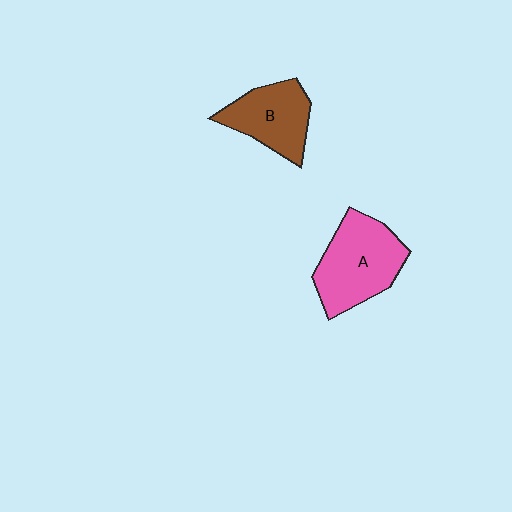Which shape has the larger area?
Shape A (pink).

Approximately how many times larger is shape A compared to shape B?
Approximately 1.3 times.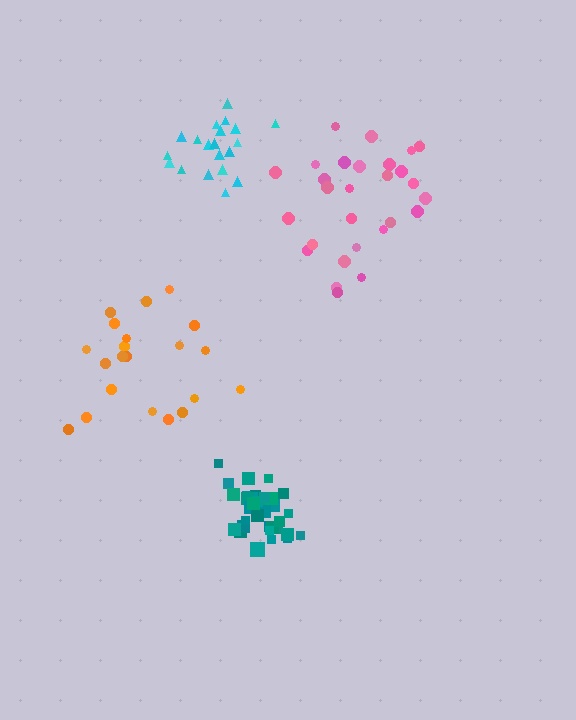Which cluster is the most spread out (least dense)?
Orange.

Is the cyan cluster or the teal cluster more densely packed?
Teal.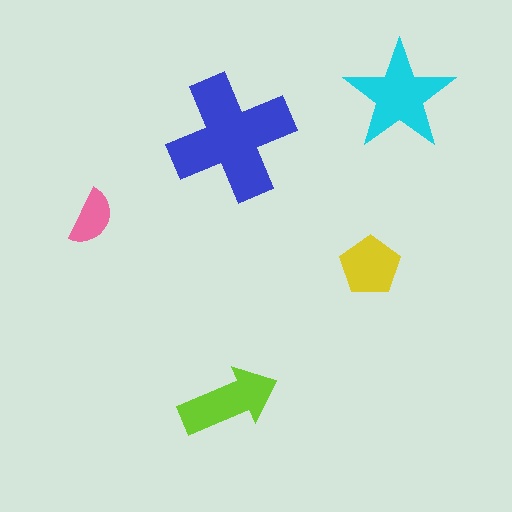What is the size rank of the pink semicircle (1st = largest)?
5th.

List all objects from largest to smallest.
The blue cross, the cyan star, the lime arrow, the yellow pentagon, the pink semicircle.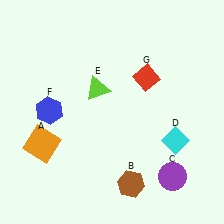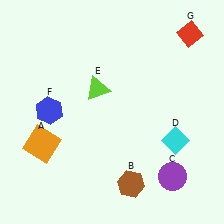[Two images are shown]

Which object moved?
The red diamond (G) moved up.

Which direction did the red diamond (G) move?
The red diamond (G) moved up.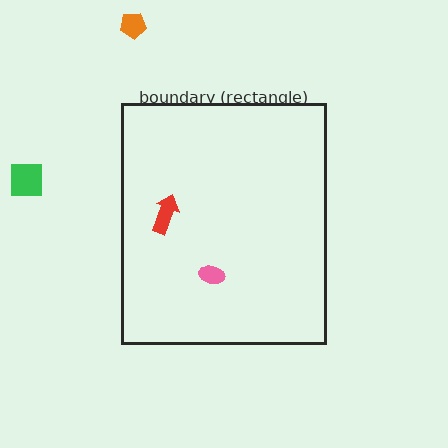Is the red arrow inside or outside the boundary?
Inside.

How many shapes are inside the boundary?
2 inside, 2 outside.